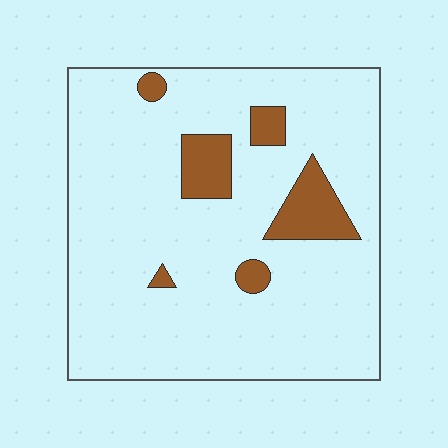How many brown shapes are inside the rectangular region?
6.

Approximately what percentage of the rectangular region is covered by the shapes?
Approximately 10%.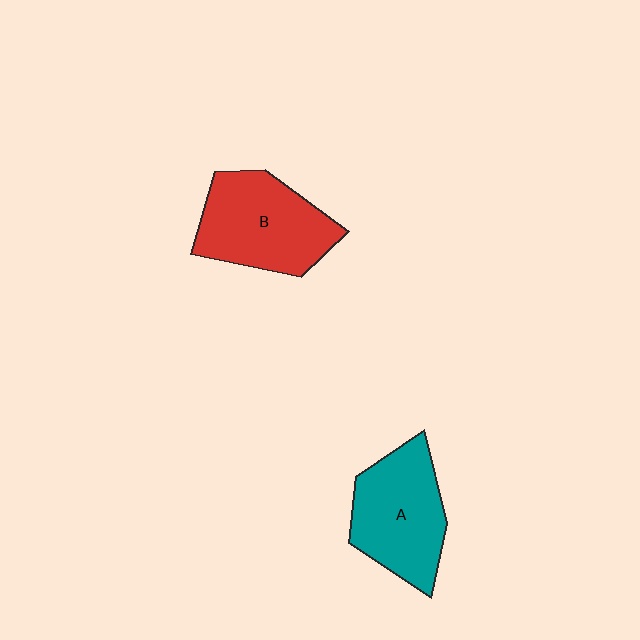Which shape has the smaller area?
Shape A (teal).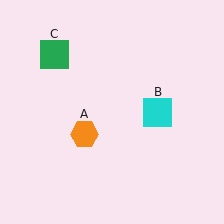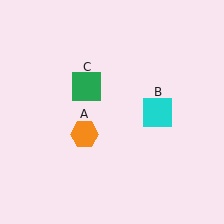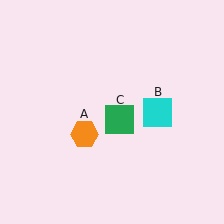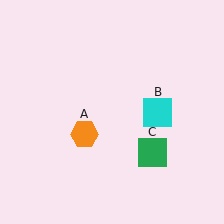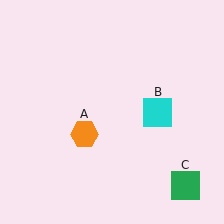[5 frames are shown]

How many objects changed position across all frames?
1 object changed position: green square (object C).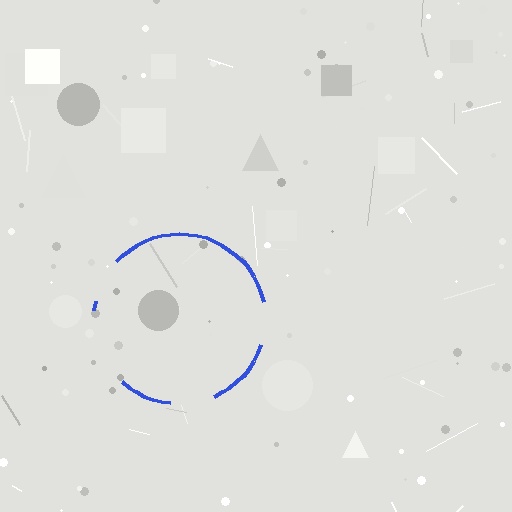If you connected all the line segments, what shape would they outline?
They would outline a circle.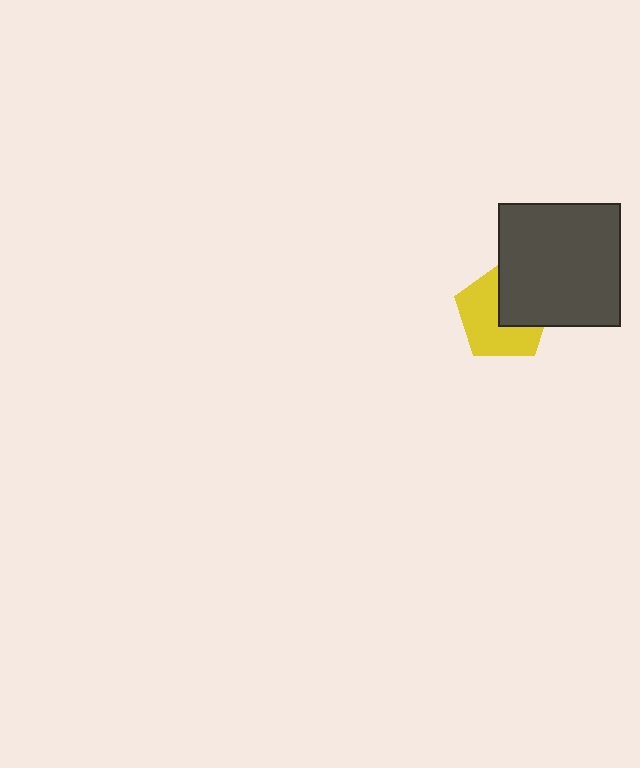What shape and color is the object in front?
The object in front is a dark gray square.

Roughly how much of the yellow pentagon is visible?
About half of it is visible (roughly 59%).